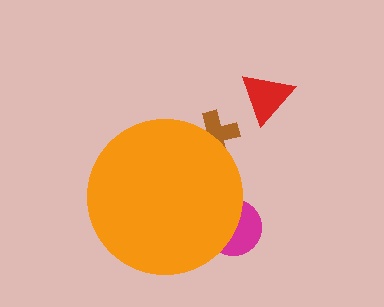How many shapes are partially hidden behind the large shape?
2 shapes are partially hidden.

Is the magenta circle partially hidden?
Yes, the magenta circle is partially hidden behind the orange circle.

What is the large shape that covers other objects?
An orange circle.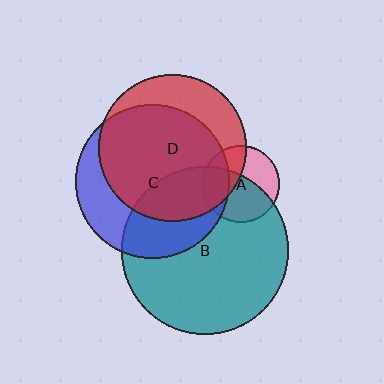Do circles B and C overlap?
Yes.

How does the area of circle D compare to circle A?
Approximately 3.6 times.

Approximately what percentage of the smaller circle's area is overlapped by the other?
Approximately 40%.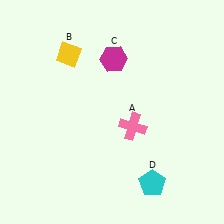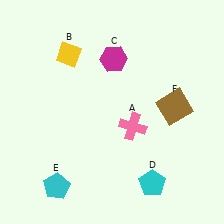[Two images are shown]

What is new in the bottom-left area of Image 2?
A cyan pentagon (E) was added in the bottom-left area of Image 2.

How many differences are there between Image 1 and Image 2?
There are 2 differences between the two images.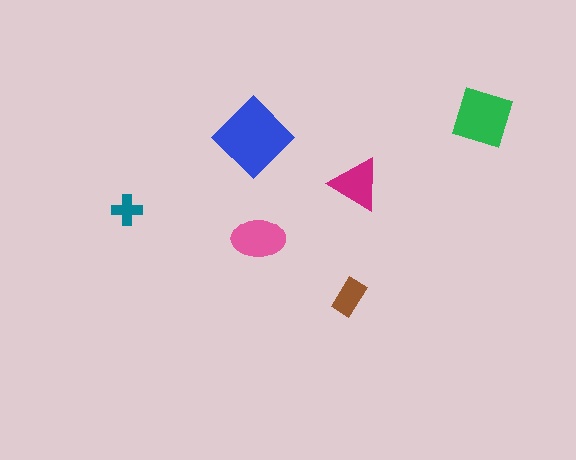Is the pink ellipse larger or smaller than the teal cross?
Larger.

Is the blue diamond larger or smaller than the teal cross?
Larger.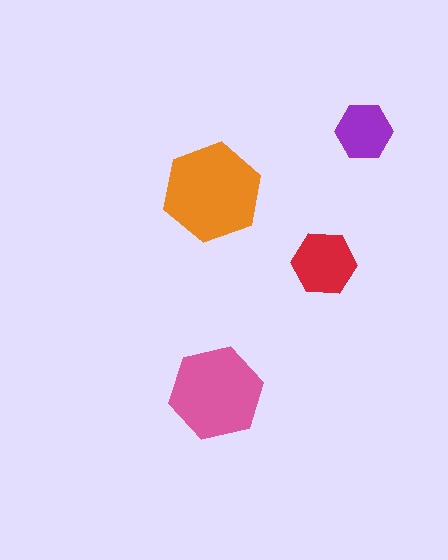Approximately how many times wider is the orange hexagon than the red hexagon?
About 1.5 times wider.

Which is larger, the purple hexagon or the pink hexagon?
The pink one.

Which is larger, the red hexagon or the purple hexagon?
The red one.